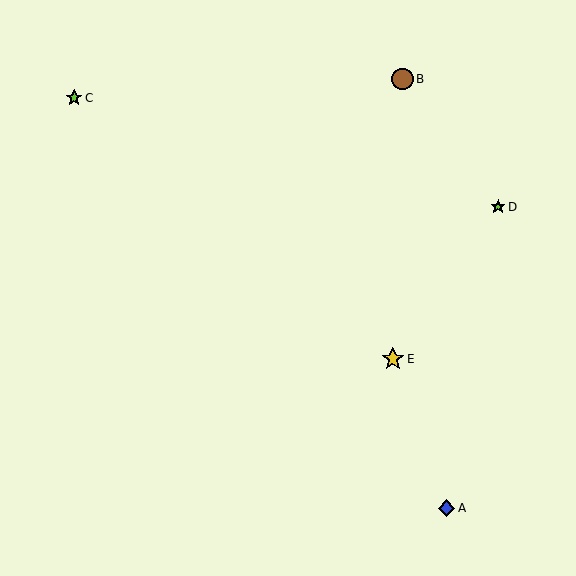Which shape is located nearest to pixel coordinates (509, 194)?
The lime star (labeled D) at (498, 207) is nearest to that location.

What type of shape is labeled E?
Shape E is a yellow star.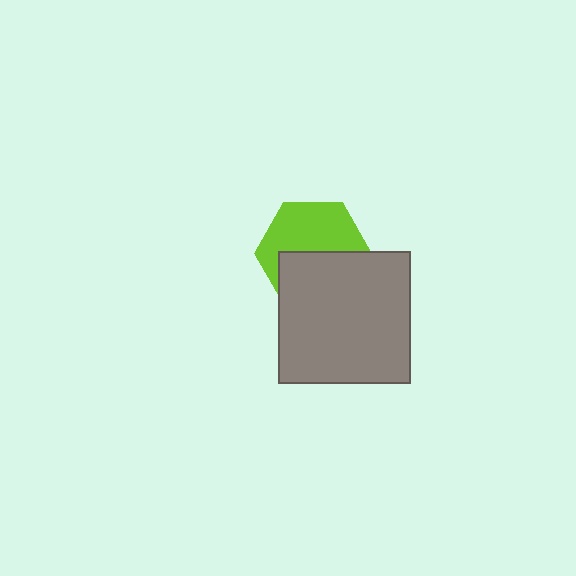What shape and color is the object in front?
The object in front is a gray square.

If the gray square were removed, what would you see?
You would see the complete lime hexagon.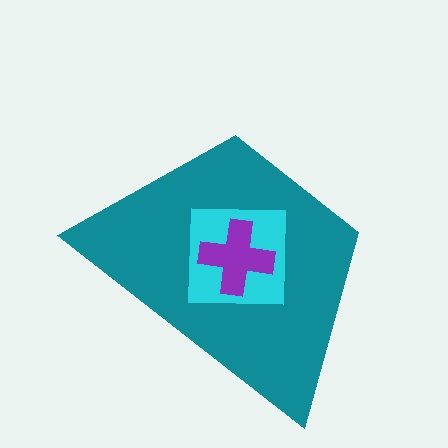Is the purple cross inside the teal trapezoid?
Yes.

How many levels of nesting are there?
3.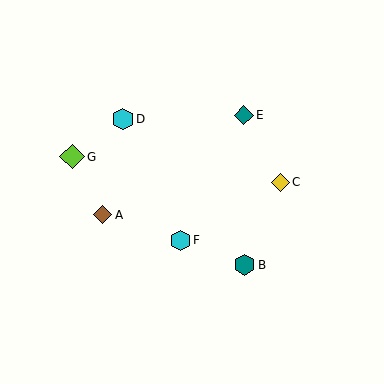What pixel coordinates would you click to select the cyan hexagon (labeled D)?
Click at (123, 119) to select the cyan hexagon D.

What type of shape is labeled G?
Shape G is a lime diamond.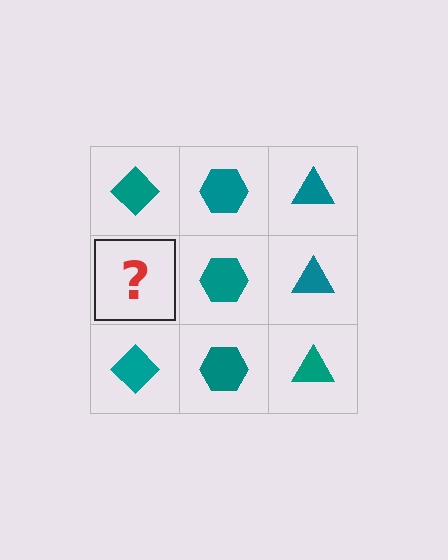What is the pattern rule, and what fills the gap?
The rule is that each column has a consistent shape. The gap should be filled with a teal diamond.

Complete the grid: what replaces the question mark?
The question mark should be replaced with a teal diamond.